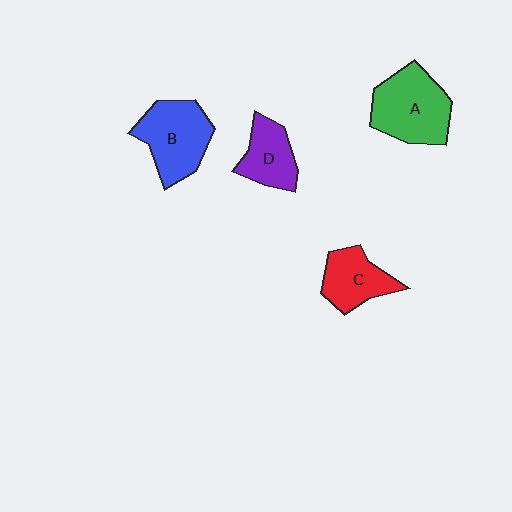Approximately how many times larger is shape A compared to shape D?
Approximately 1.6 times.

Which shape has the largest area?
Shape A (green).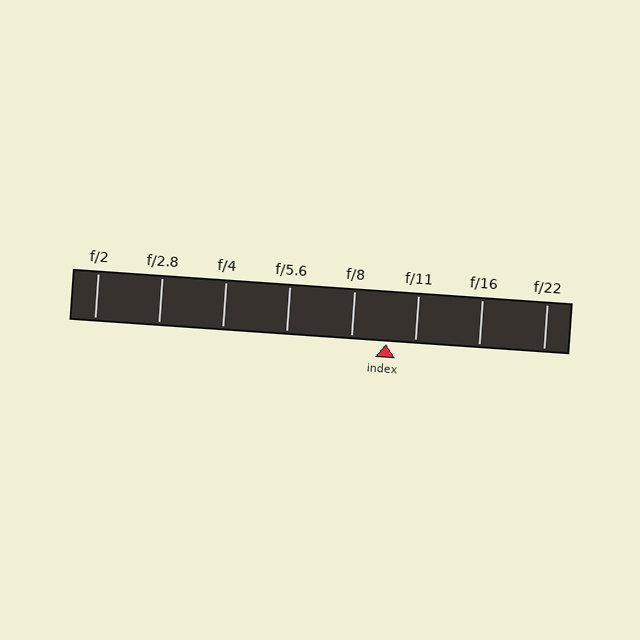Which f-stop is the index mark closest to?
The index mark is closest to f/11.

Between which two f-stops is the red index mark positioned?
The index mark is between f/8 and f/11.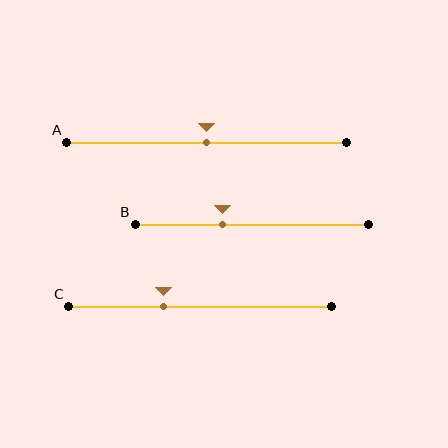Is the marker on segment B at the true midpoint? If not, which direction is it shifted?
No, the marker on segment B is shifted to the left by about 13% of the segment length.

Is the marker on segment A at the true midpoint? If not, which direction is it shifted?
Yes, the marker on segment A is at the true midpoint.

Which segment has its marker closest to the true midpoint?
Segment A has its marker closest to the true midpoint.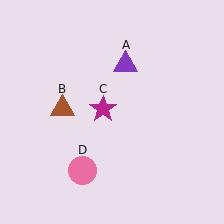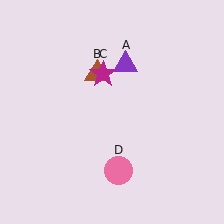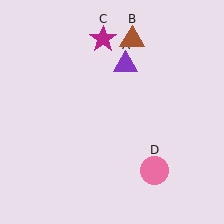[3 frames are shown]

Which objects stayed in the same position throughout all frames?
Purple triangle (object A) remained stationary.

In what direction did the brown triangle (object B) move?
The brown triangle (object B) moved up and to the right.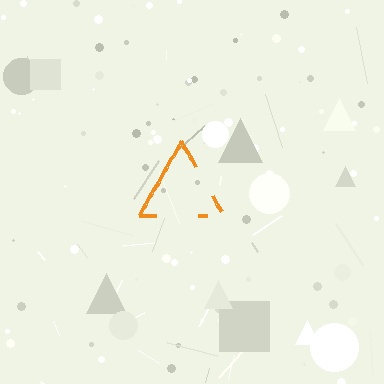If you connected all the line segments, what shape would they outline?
They would outline a triangle.